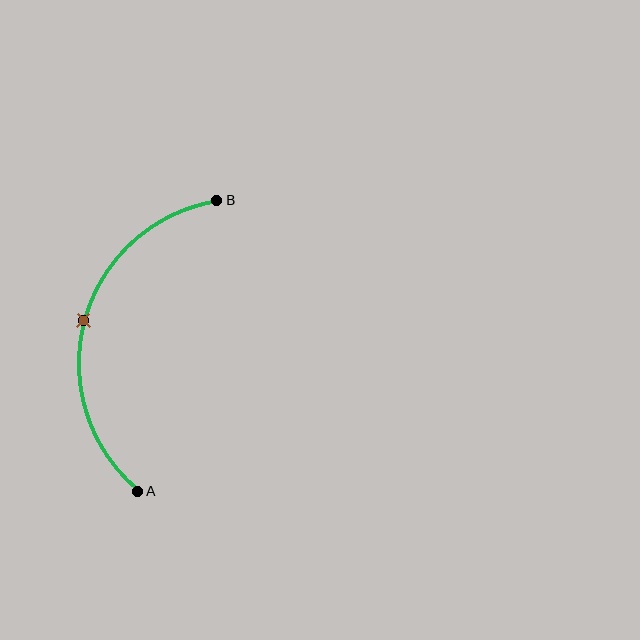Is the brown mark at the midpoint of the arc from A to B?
Yes. The brown mark lies on the arc at equal arc-length from both A and B — it is the arc midpoint.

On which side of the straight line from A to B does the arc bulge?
The arc bulges to the left of the straight line connecting A and B.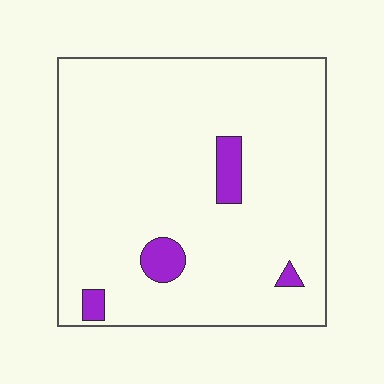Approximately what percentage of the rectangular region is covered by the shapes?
Approximately 5%.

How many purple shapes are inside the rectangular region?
4.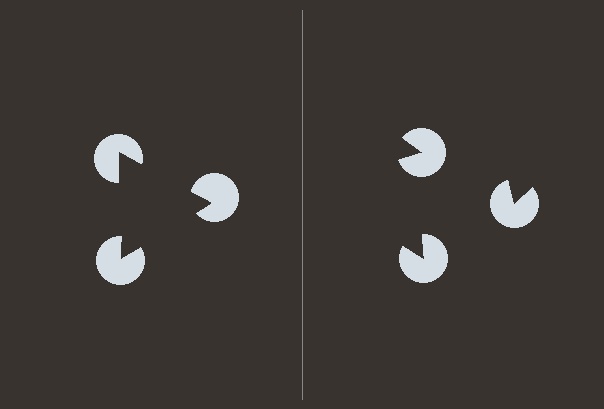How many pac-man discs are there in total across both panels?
6 — 3 on each side.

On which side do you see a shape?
An illusory triangle appears on the left side. On the right side the wedge cuts are rotated, so no coherent shape forms.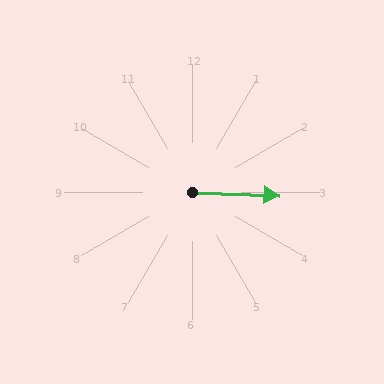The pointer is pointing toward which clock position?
Roughly 3 o'clock.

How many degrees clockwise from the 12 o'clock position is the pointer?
Approximately 92 degrees.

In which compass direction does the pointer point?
East.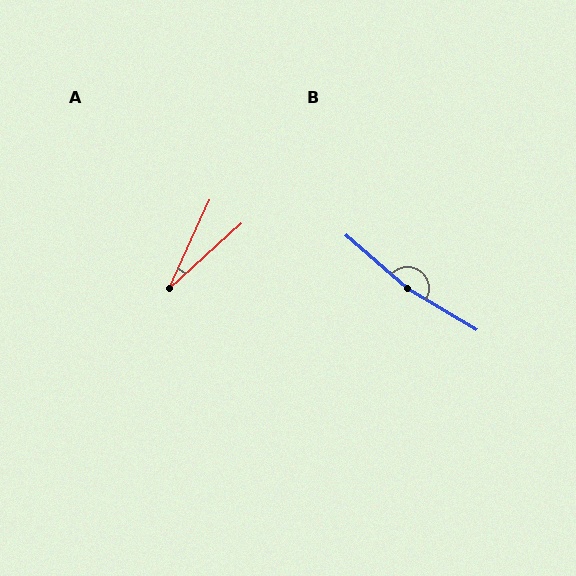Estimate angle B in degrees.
Approximately 170 degrees.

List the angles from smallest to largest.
A (23°), B (170°).